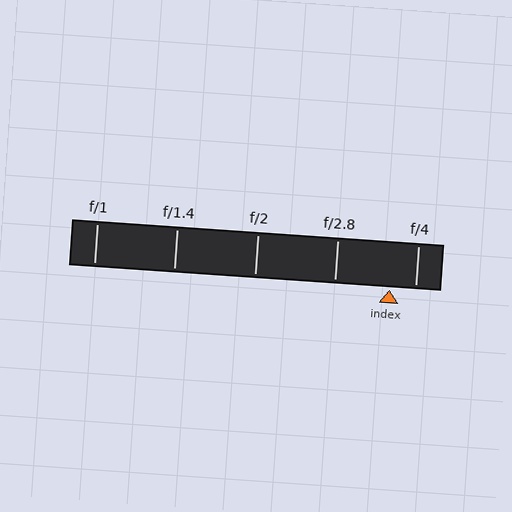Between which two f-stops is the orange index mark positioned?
The index mark is between f/2.8 and f/4.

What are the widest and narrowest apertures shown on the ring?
The widest aperture shown is f/1 and the narrowest is f/4.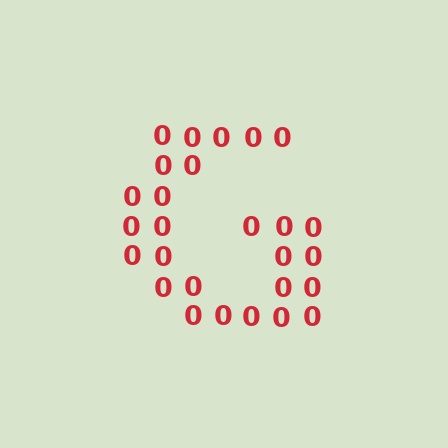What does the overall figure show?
The overall figure shows the letter G.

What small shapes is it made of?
It is made of small digit 0's.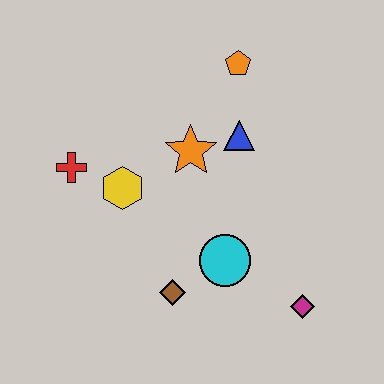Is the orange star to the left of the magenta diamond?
Yes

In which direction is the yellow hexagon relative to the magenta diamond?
The yellow hexagon is to the left of the magenta diamond.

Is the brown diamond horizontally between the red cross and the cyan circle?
Yes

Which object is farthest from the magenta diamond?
The red cross is farthest from the magenta diamond.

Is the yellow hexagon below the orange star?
Yes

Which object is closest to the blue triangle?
The orange star is closest to the blue triangle.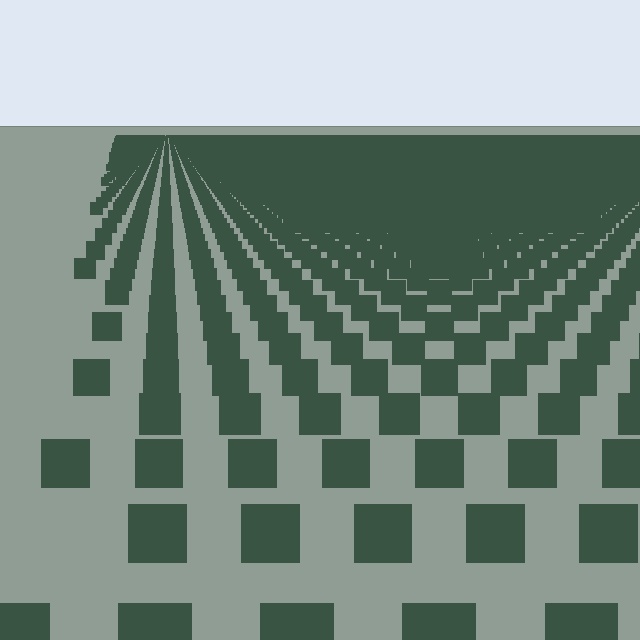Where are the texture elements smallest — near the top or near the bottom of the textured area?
Near the top.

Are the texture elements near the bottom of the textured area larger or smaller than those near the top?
Larger. Near the bottom, elements are closer to the viewer and appear at a bigger on-screen size.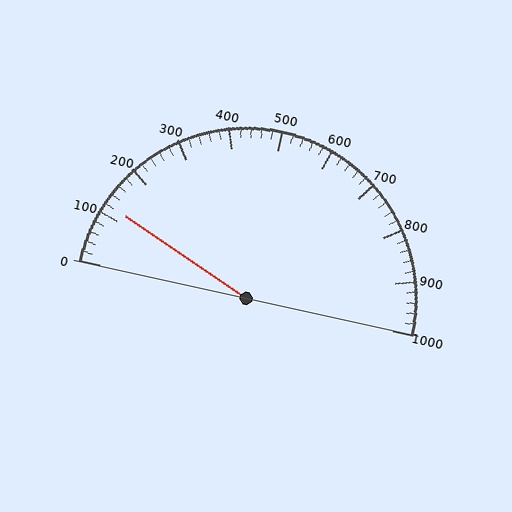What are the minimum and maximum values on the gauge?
The gauge ranges from 0 to 1000.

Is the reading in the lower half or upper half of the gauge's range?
The reading is in the lower half of the range (0 to 1000).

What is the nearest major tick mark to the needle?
The nearest major tick mark is 100.